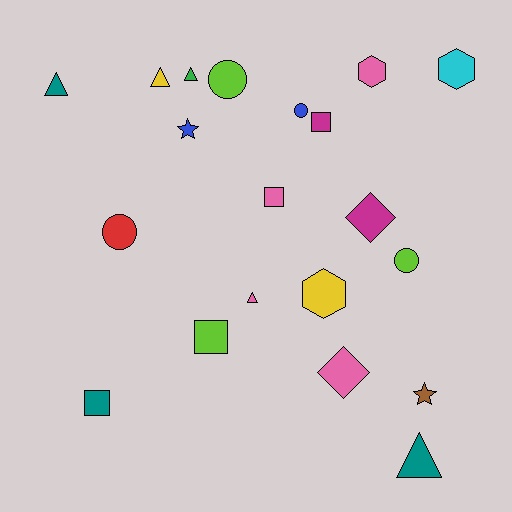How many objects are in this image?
There are 20 objects.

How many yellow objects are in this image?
There are 2 yellow objects.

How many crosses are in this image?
There are no crosses.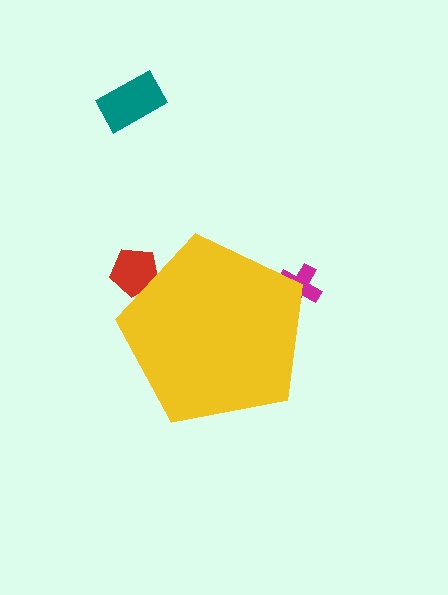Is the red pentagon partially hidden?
Yes, the red pentagon is partially hidden behind the yellow pentagon.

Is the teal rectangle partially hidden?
No, the teal rectangle is fully visible.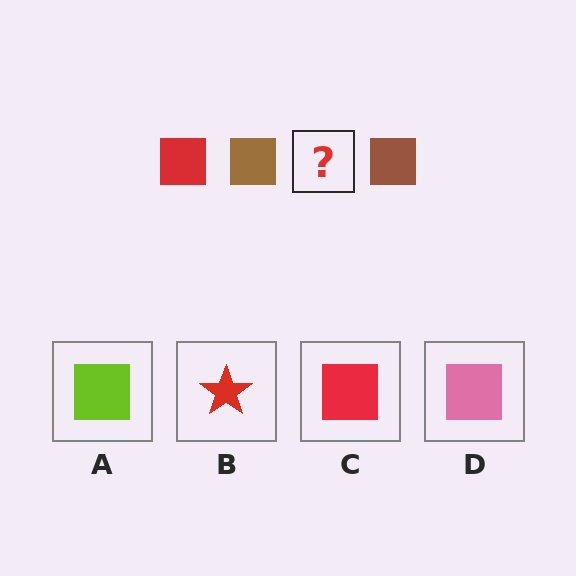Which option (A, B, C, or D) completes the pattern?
C.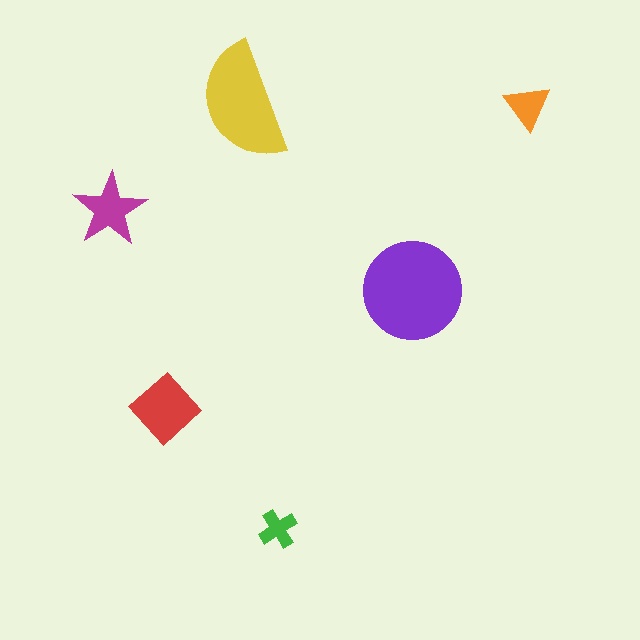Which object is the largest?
The purple circle.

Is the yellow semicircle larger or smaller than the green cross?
Larger.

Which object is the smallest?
The green cross.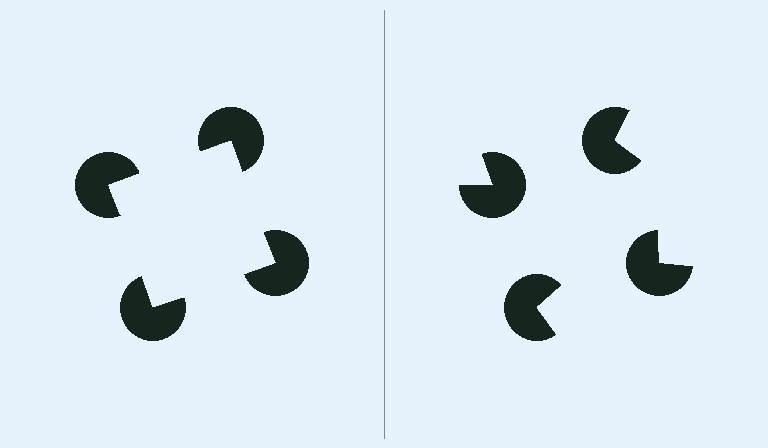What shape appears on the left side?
An illusory square.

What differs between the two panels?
The pac-man discs are positioned identically on both sides; only the wedge orientations differ. On the left they align to a square; on the right they are misaligned.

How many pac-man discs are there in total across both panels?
8 — 4 on each side.